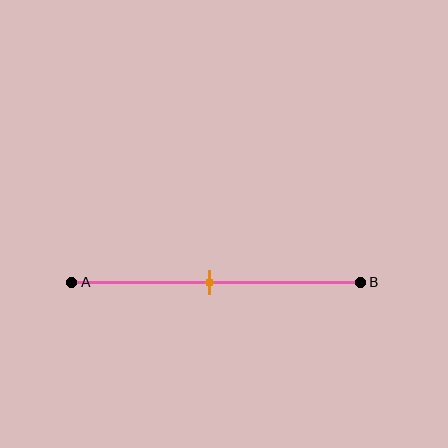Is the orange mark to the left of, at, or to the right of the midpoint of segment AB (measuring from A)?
The orange mark is approximately at the midpoint of segment AB.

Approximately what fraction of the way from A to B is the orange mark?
The orange mark is approximately 50% of the way from A to B.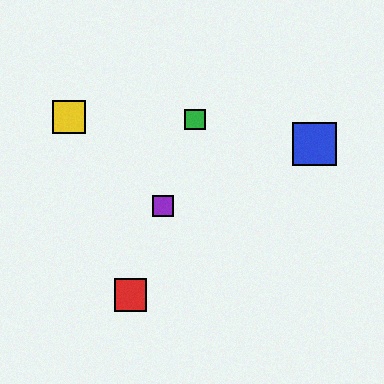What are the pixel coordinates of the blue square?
The blue square is at (315, 144).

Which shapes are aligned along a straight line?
The red square, the green square, the purple square are aligned along a straight line.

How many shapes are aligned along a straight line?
3 shapes (the red square, the green square, the purple square) are aligned along a straight line.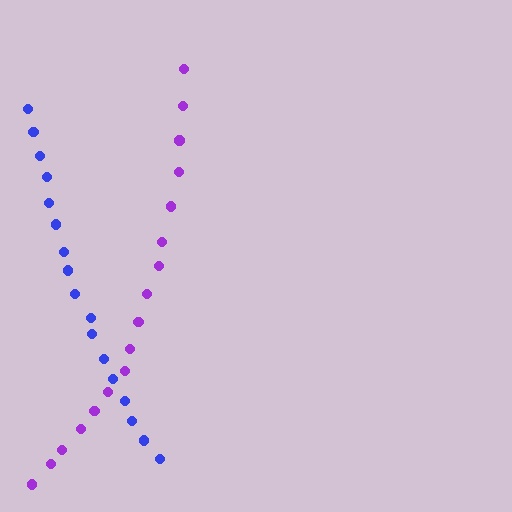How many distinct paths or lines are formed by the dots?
There are 2 distinct paths.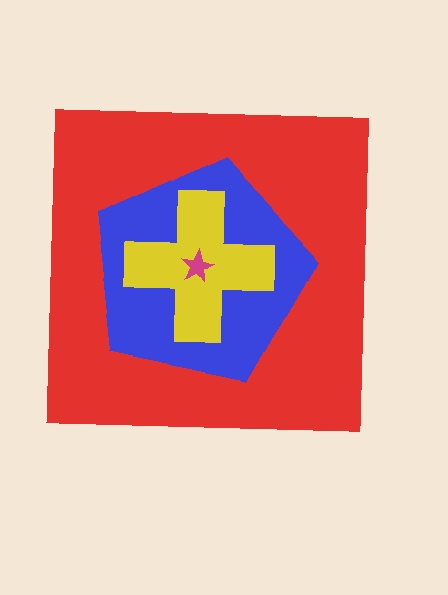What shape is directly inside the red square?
The blue pentagon.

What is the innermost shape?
The magenta star.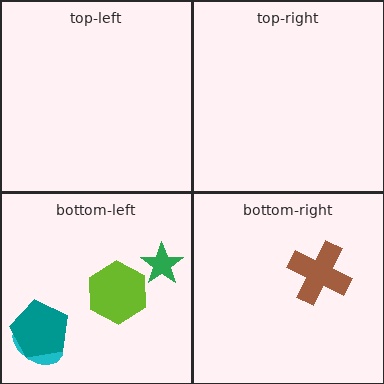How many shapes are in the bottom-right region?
1.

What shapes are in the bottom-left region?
The green star, the lime hexagon, the cyan ellipse, the teal pentagon.